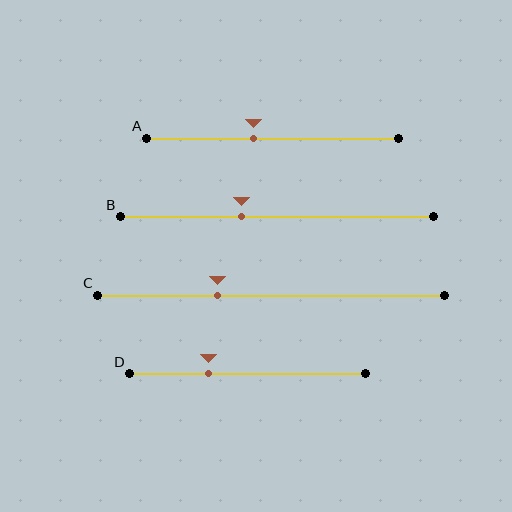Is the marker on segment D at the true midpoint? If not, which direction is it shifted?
No, the marker on segment D is shifted to the left by about 17% of the segment length.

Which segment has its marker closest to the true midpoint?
Segment A has its marker closest to the true midpoint.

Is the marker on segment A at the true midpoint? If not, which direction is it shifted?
No, the marker on segment A is shifted to the left by about 8% of the segment length.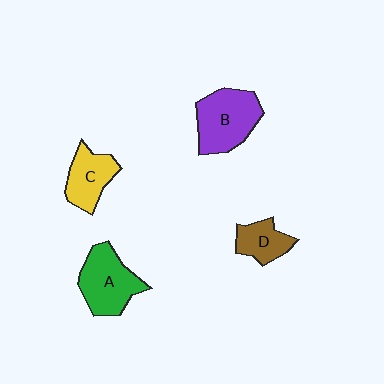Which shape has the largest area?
Shape B (purple).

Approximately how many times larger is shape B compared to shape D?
Approximately 1.9 times.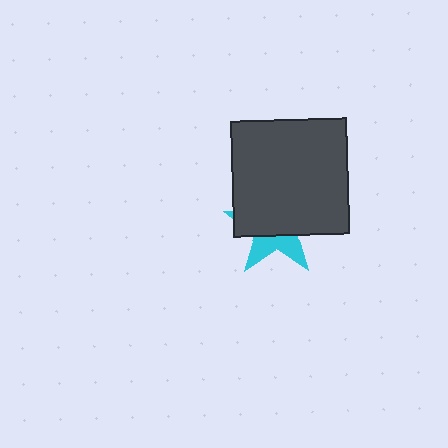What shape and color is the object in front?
The object in front is a dark gray square.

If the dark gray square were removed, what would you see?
You would see the complete cyan star.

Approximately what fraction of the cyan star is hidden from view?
Roughly 65% of the cyan star is hidden behind the dark gray square.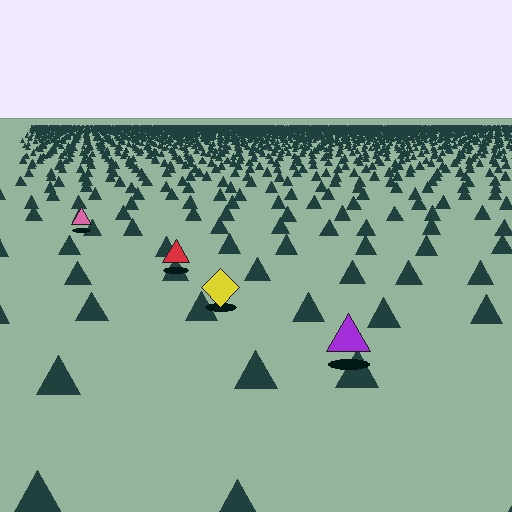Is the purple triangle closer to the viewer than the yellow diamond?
Yes. The purple triangle is closer — you can tell from the texture gradient: the ground texture is coarser near it.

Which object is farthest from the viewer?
The pink triangle is farthest from the viewer. It appears smaller and the ground texture around it is denser.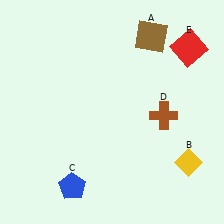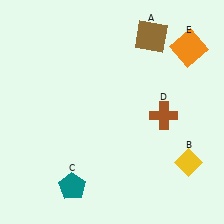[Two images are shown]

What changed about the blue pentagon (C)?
In Image 1, C is blue. In Image 2, it changed to teal.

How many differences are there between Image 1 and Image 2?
There are 2 differences between the two images.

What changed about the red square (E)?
In Image 1, E is red. In Image 2, it changed to orange.